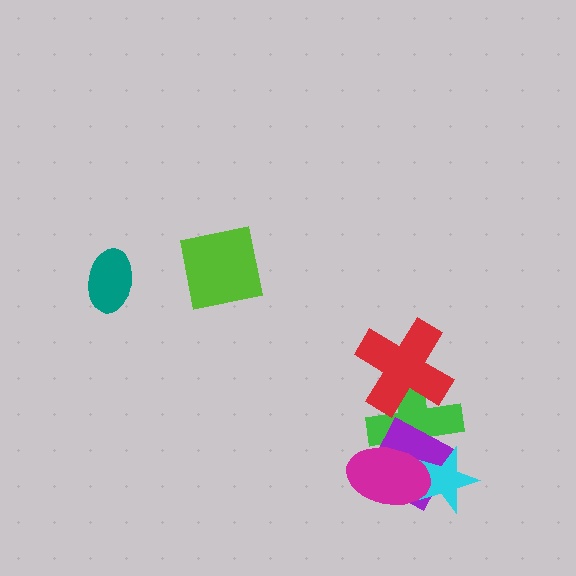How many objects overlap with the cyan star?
3 objects overlap with the cyan star.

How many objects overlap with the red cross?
1 object overlaps with the red cross.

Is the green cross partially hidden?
Yes, it is partially covered by another shape.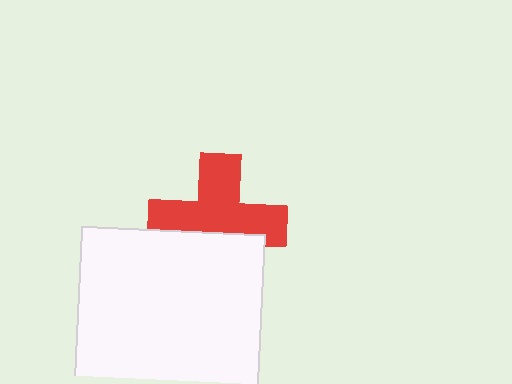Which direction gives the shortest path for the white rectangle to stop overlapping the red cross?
Moving down gives the shortest separation.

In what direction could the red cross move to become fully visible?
The red cross could move up. That would shift it out from behind the white rectangle entirely.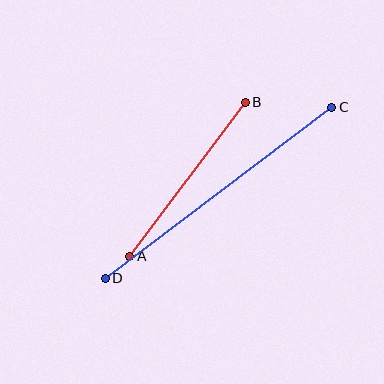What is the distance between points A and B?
The distance is approximately 192 pixels.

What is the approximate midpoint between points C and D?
The midpoint is at approximately (219, 193) pixels.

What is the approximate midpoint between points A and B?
The midpoint is at approximately (188, 179) pixels.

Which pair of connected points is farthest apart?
Points C and D are farthest apart.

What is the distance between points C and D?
The distance is approximately 284 pixels.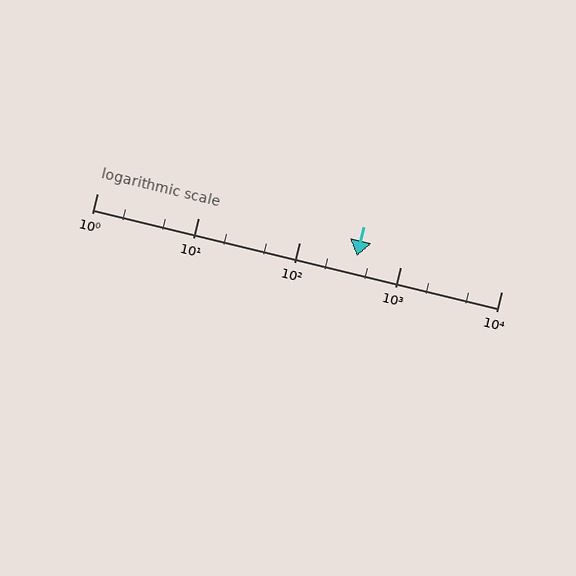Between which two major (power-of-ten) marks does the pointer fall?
The pointer is between 100 and 1000.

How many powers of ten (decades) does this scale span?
The scale spans 4 decades, from 1 to 10000.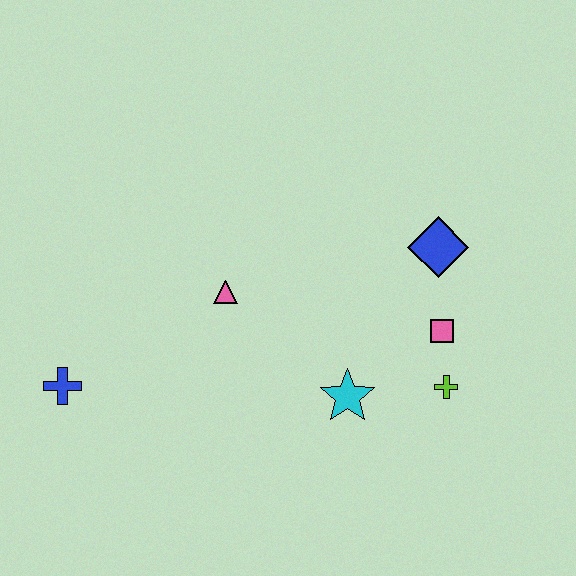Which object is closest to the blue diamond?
The pink square is closest to the blue diamond.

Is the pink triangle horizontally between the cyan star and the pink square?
No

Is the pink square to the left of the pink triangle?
No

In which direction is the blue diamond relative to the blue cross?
The blue diamond is to the right of the blue cross.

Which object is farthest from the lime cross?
The blue cross is farthest from the lime cross.